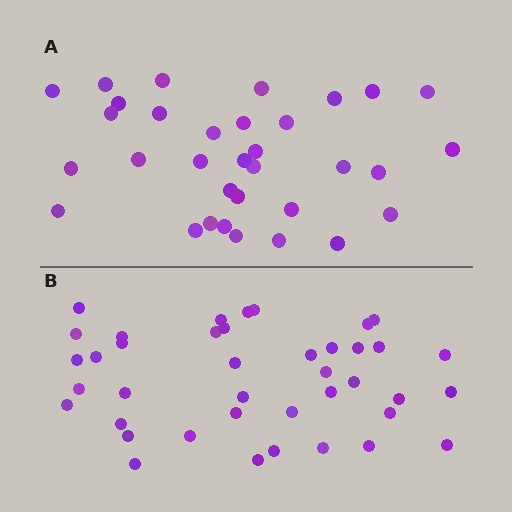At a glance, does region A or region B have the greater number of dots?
Region B (the bottom region) has more dots.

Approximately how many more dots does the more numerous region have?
Region B has roughly 8 or so more dots than region A.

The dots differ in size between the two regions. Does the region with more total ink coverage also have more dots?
No. Region A has more total ink coverage because its dots are larger, but region B actually contains more individual dots. Total area can be misleading — the number of items is what matters here.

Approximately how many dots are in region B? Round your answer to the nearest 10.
About 40 dots.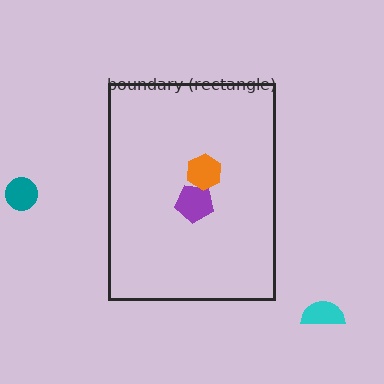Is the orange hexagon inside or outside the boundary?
Inside.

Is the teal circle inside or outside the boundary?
Outside.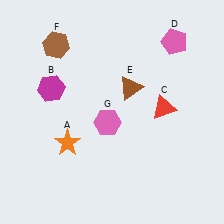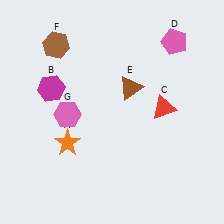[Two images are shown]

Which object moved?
The pink hexagon (G) moved left.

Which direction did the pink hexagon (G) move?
The pink hexagon (G) moved left.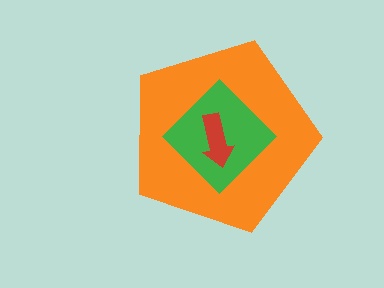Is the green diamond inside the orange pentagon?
Yes.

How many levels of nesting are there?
3.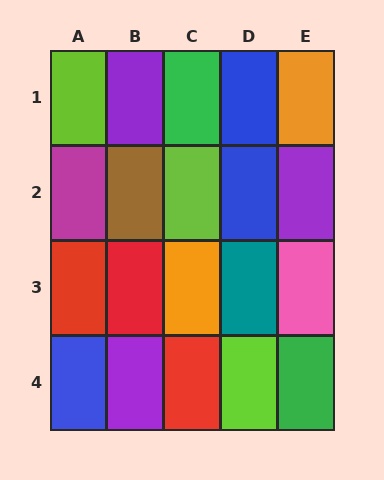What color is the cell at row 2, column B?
Brown.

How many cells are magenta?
1 cell is magenta.